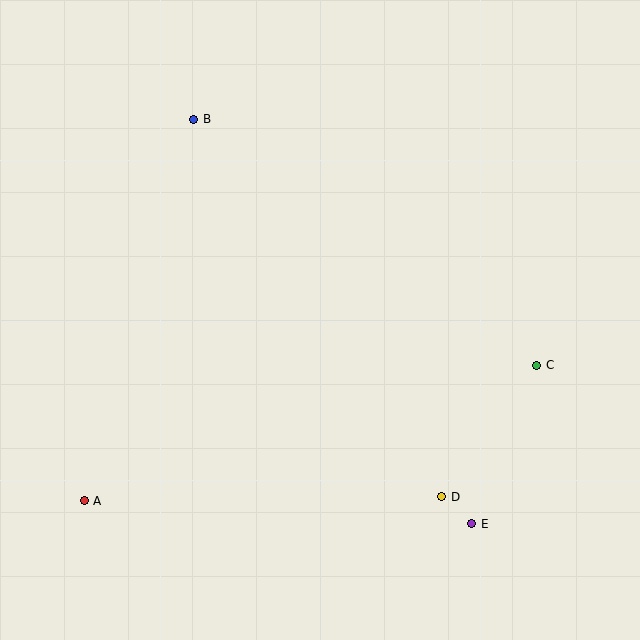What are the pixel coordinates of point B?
Point B is at (194, 119).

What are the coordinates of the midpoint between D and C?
The midpoint between D and C is at (489, 431).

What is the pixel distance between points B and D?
The distance between B and D is 452 pixels.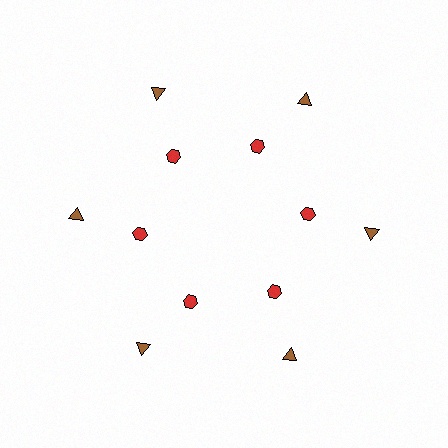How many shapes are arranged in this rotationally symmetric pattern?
There are 12 shapes, arranged in 6 groups of 2.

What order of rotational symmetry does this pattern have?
This pattern has 6-fold rotational symmetry.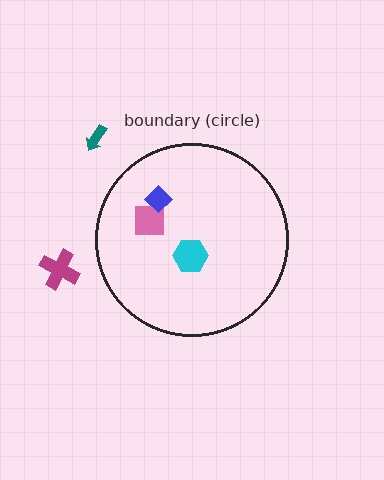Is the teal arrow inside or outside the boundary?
Outside.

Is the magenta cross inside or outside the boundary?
Outside.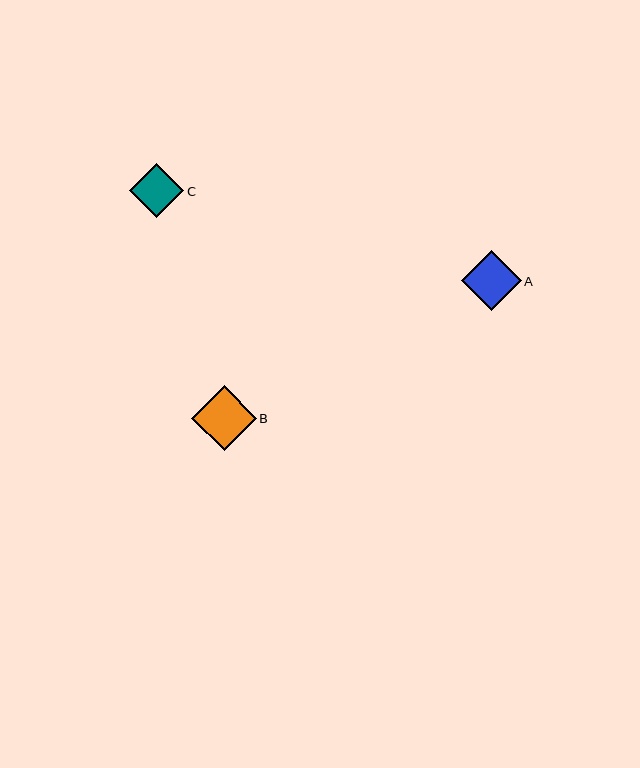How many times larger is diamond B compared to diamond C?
Diamond B is approximately 1.2 times the size of diamond C.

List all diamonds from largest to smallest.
From largest to smallest: B, A, C.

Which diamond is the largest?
Diamond B is the largest with a size of approximately 64 pixels.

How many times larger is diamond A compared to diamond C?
Diamond A is approximately 1.1 times the size of diamond C.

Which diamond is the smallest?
Diamond C is the smallest with a size of approximately 54 pixels.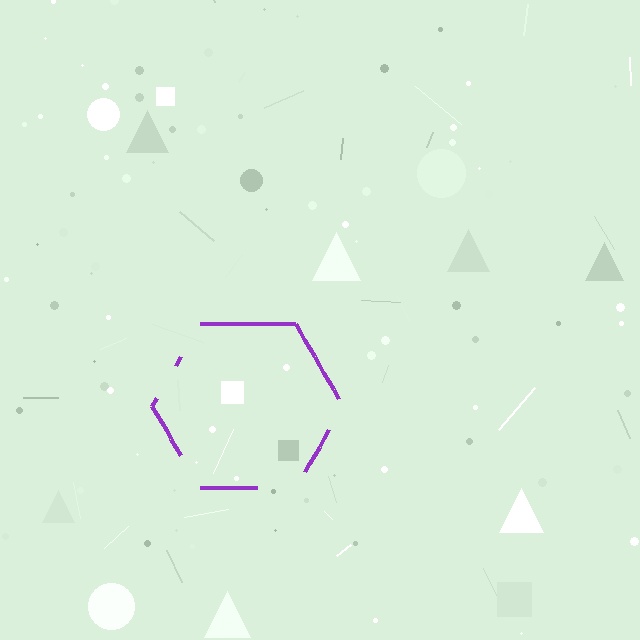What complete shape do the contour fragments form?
The contour fragments form a hexagon.